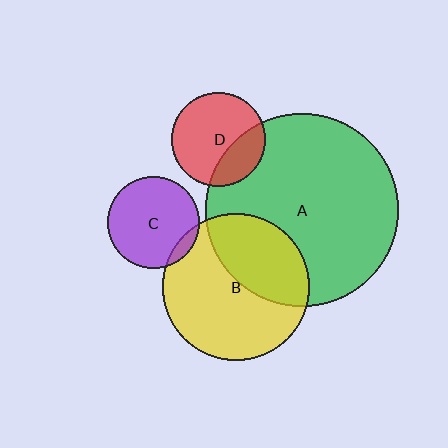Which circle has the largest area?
Circle A (green).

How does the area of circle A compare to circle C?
Approximately 4.3 times.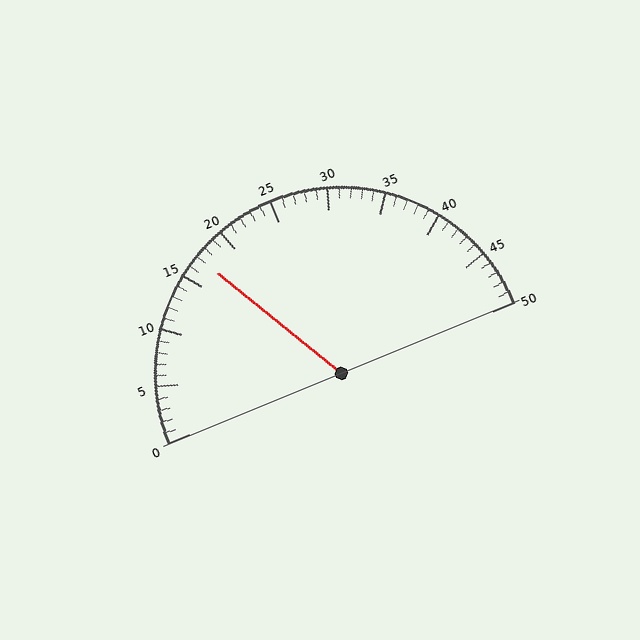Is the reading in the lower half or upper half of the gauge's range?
The reading is in the lower half of the range (0 to 50).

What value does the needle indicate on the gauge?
The needle indicates approximately 17.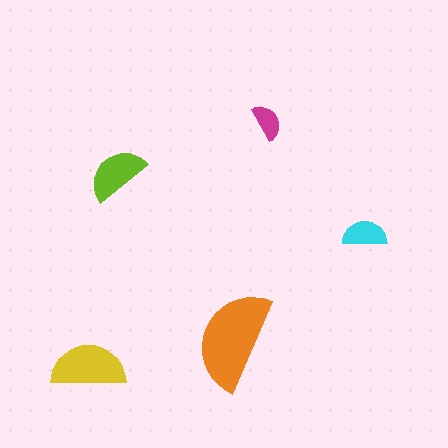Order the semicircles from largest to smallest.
the orange one, the yellow one, the lime one, the cyan one, the magenta one.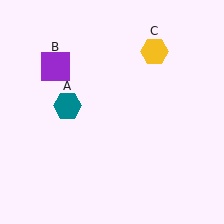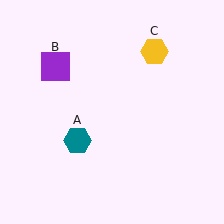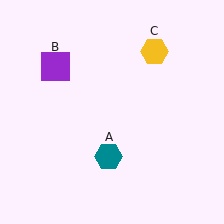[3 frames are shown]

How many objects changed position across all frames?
1 object changed position: teal hexagon (object A).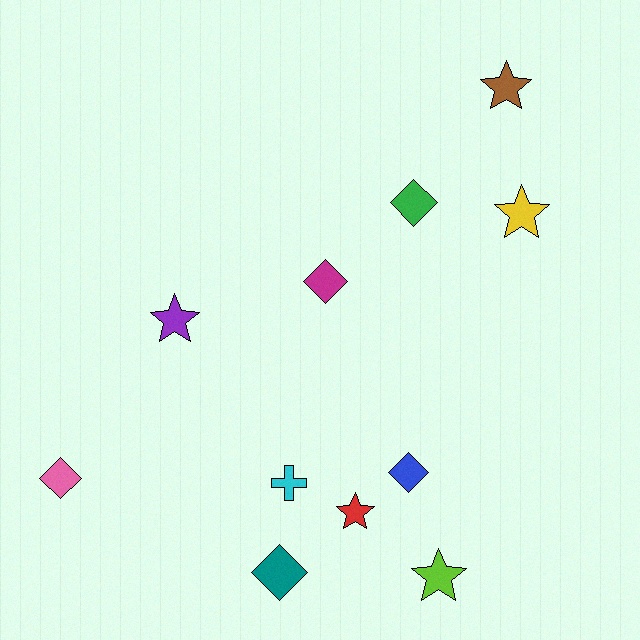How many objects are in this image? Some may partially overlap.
There are 11 objects.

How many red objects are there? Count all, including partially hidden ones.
There is 1 red object.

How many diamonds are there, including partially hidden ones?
There are 5 diamonds.